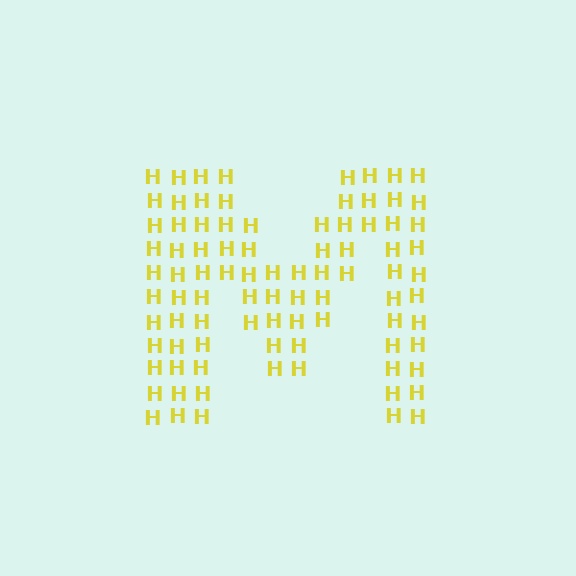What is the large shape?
The large shape is the letter M.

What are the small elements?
The small elements are letter H's.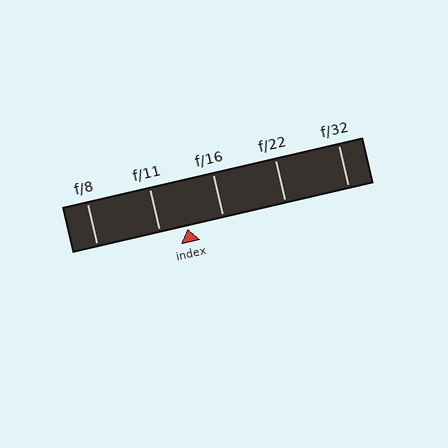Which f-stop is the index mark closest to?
The index mark is closest to f/11.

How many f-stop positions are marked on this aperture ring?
There are 5 f-stop positions marked.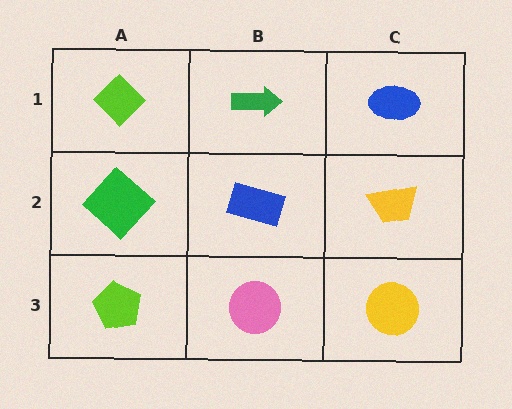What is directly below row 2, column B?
A pink circle.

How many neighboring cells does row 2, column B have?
4.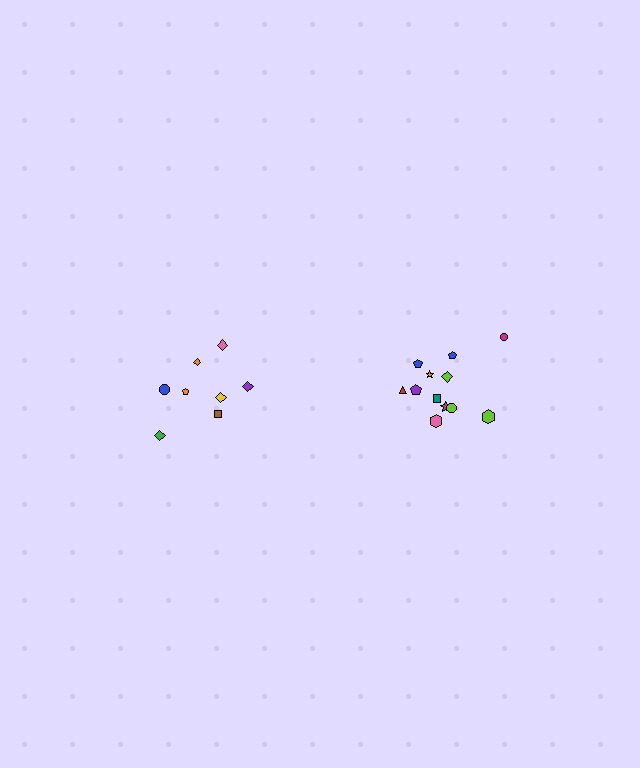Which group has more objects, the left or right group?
The right group.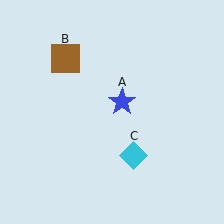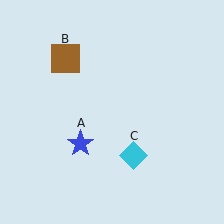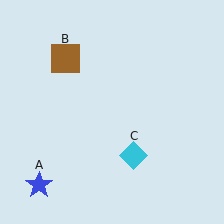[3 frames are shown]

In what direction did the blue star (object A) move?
The blue star (object A) moved down and to the left.